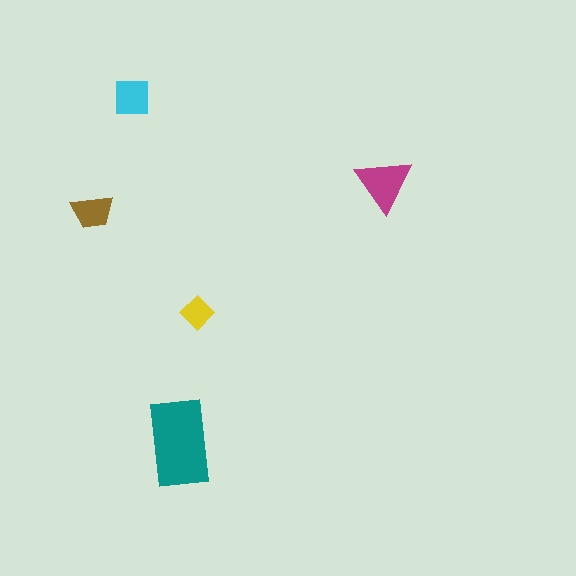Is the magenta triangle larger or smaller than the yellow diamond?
Larger.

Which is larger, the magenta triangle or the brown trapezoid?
The magenta triangle.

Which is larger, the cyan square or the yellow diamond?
The cyan square.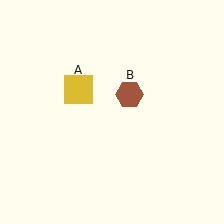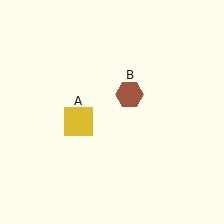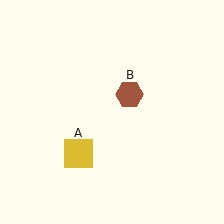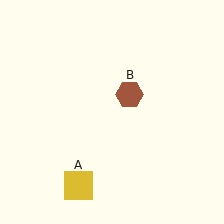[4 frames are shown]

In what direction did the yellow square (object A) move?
The yellow square (object A) moved down.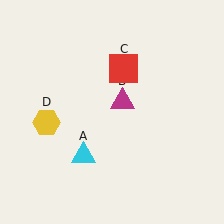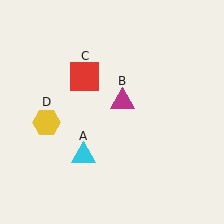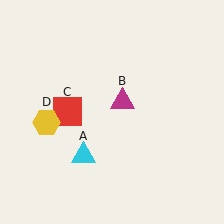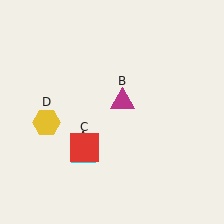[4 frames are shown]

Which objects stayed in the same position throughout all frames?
Cyan triangle (object A) and magenta triangle (object B) and yellow hexagon (object D) remained stationary.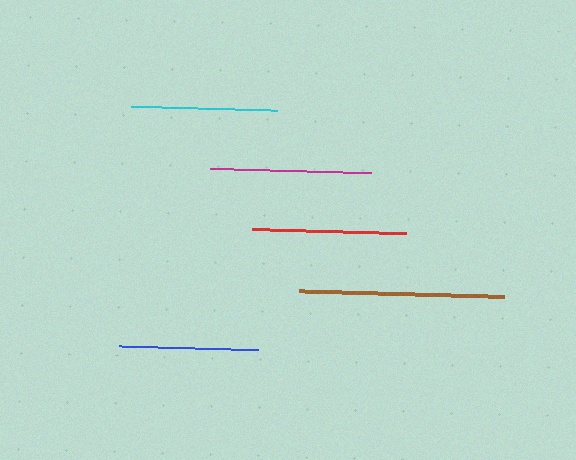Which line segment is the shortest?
The blue line is the shortest at approximately 139 pixels.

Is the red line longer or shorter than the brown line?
The brown line is longer than the red line.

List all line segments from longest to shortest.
From longest to shortest: brown, magenta, red, cyan, blue.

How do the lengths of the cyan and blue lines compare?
The cyan and blue lines are approximately the same length.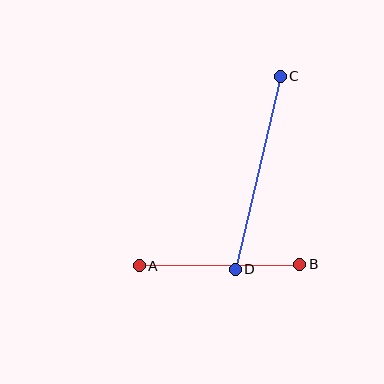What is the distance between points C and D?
The distance is approximately 198 pixels.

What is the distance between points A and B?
The distance is approximately 160 pixels.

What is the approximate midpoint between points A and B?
The midpoint is at approximately (220, 265) pixels.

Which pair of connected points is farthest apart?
Points C and D are farthest apart.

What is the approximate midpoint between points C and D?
The midpoint is at approximately (258, 173) pixels.